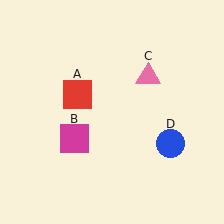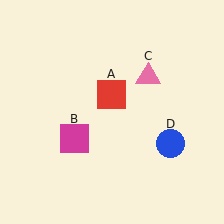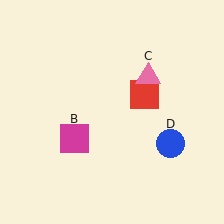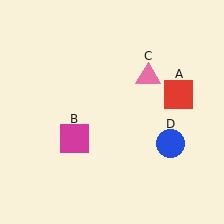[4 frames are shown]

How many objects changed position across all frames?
1 object changed position: red square (object A).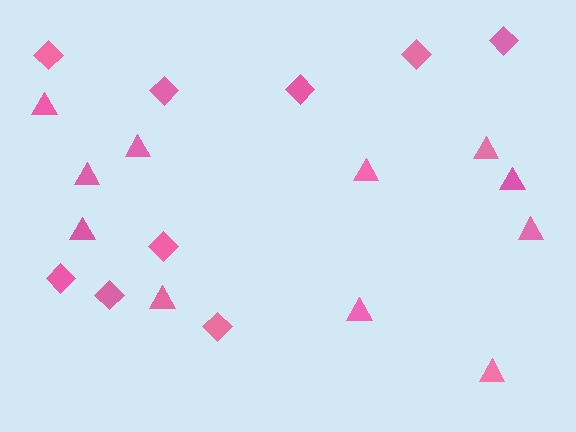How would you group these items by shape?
There are 2 groups: one group of diamonds (9) and one group of triangles (11).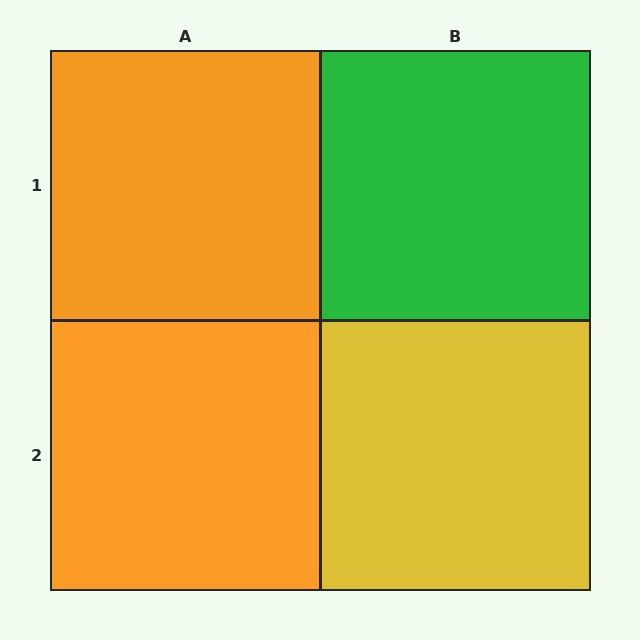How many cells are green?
1 cell is green.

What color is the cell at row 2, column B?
Yellow.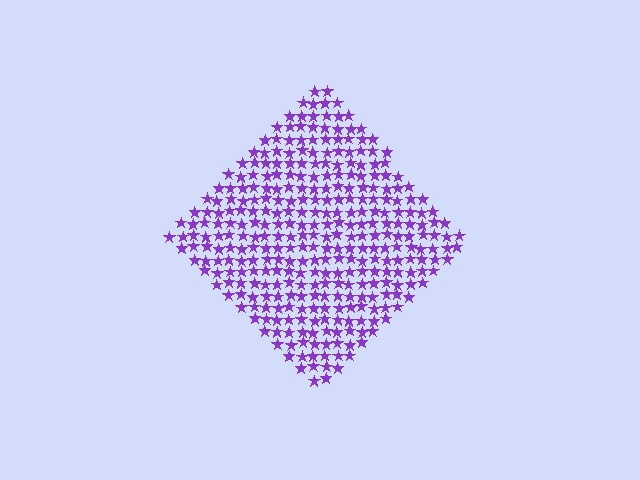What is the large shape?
The large shape is a diamond.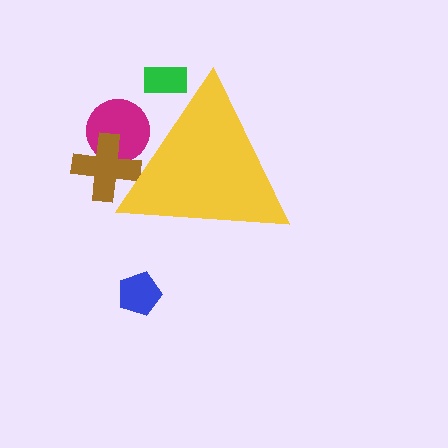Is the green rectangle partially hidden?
Yes, the green rectangle is partially hidden behind the yellow triangle.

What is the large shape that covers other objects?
A yellow triangle.